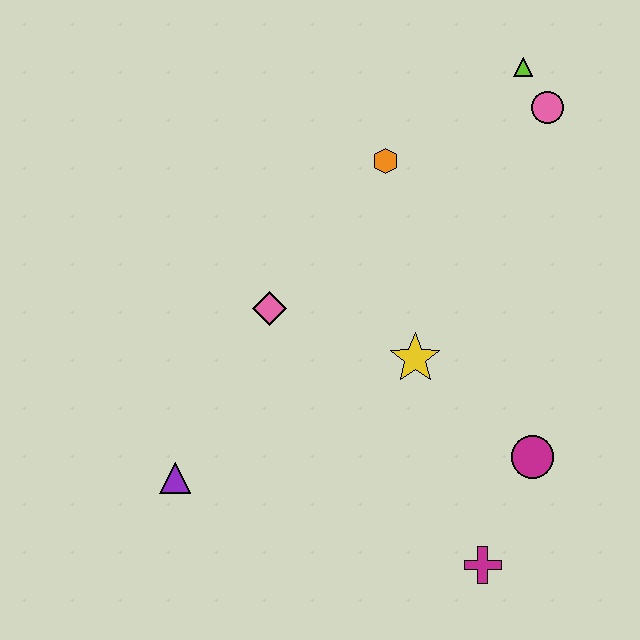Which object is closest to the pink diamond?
The yellow star is closest to the pink diamond.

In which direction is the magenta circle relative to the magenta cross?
The magenta circle is above the magenta cross.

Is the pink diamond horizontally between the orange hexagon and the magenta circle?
No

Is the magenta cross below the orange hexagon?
Yes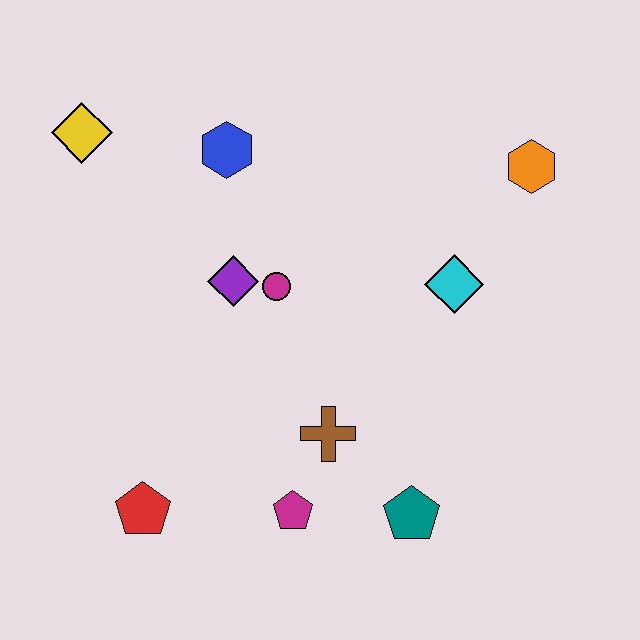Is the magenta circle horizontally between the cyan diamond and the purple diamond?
Yes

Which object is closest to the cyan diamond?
The orange hexagon is closest to the cyan diamond.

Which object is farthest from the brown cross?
The yellow diamond is farthest from the brown cross.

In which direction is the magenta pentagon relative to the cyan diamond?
The magenta pentagon is below the cyan diamond.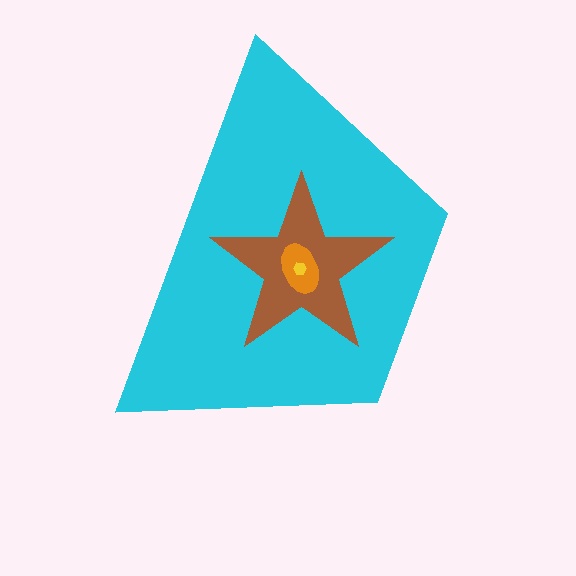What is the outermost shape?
The cyan trapezoid.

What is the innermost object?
The yellow hexagon.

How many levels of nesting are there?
4.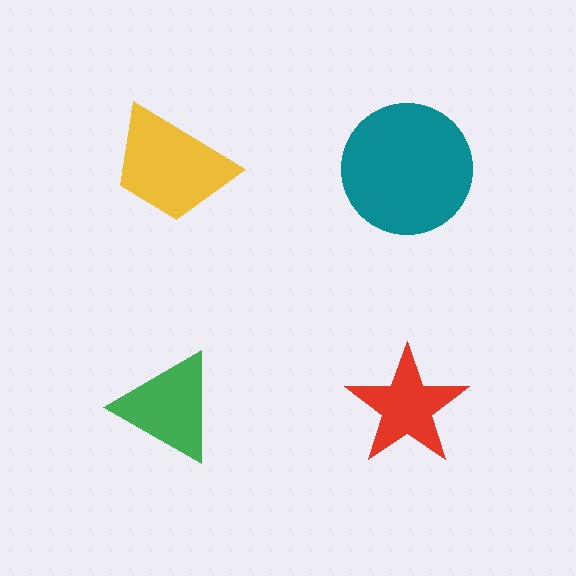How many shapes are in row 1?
2 shapes.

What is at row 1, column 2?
A teal circle.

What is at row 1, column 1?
A yellow trapezoid.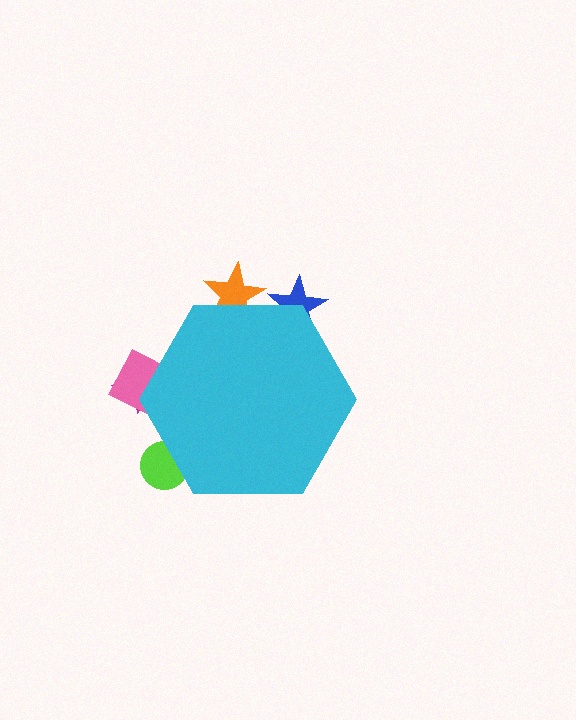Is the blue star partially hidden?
Yes, the blue star is partially hidden behind the cyan hexagon.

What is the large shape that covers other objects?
A cyan hexagon.